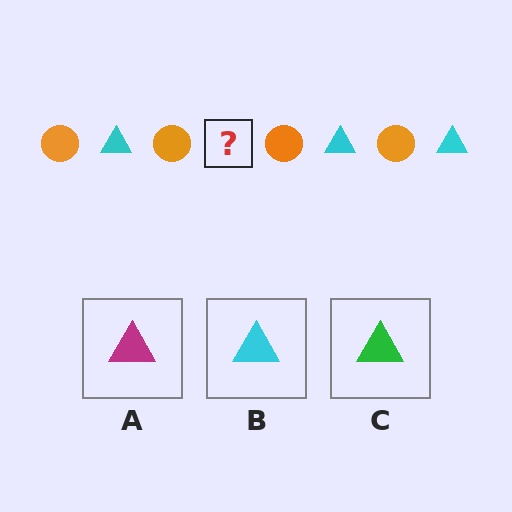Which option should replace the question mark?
Option B.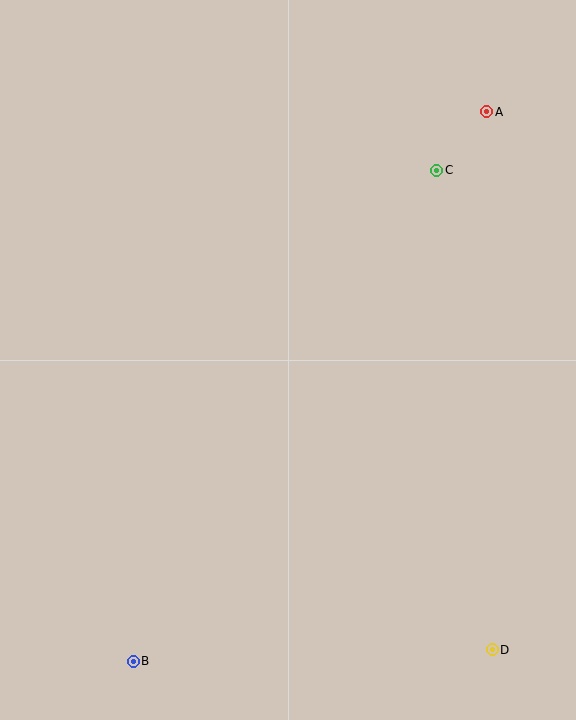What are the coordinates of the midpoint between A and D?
The midpoint between A and D is at (489, 381).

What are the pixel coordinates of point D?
Point D is at (492, 650).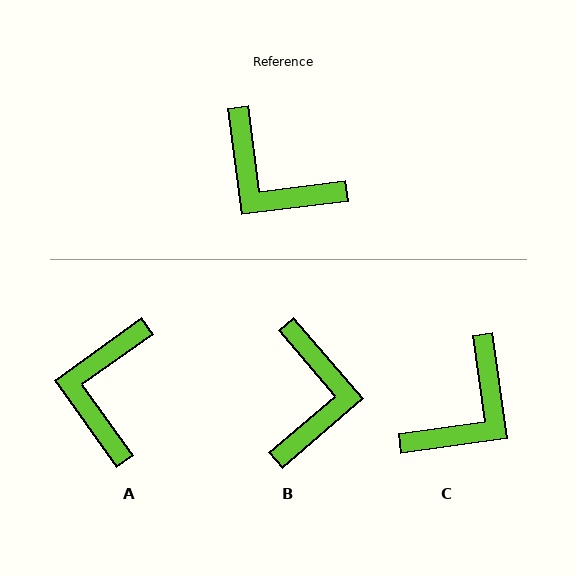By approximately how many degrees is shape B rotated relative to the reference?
Approximately 123 degrees counter-clockwise.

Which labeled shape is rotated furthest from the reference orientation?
B, about 123 degrees away.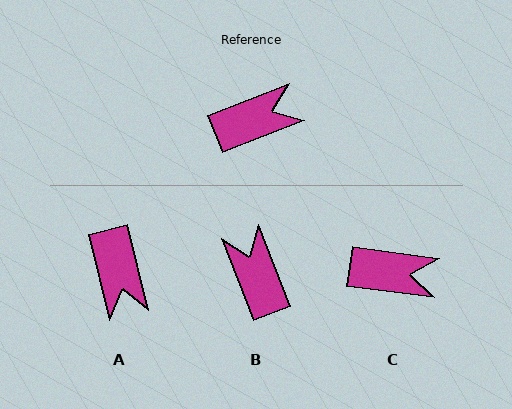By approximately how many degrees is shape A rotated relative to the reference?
Approximately 98 degrees clockwise.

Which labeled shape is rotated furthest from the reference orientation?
A, about 98 degrees away.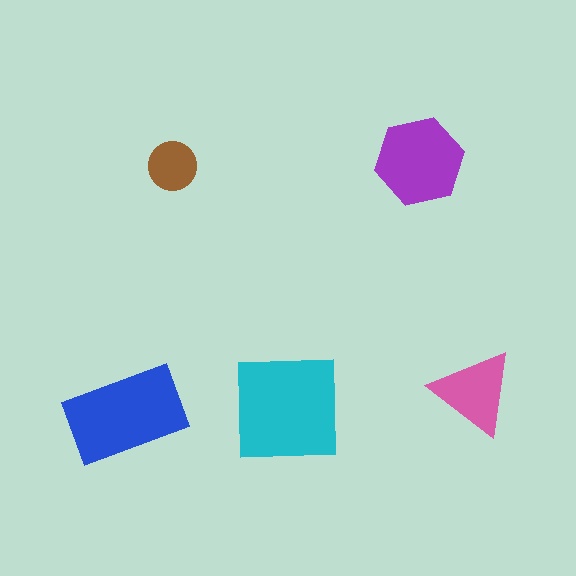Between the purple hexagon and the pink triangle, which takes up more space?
The purple hexagon.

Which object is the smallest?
The brown circle.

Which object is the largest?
The cyan square.